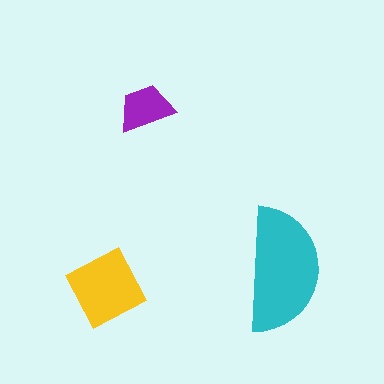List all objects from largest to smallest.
The cyan semicircle, the yellow diamond, the purple trapezoid.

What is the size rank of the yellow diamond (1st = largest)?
2nd.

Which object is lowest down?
The yellow diamond is bottommost.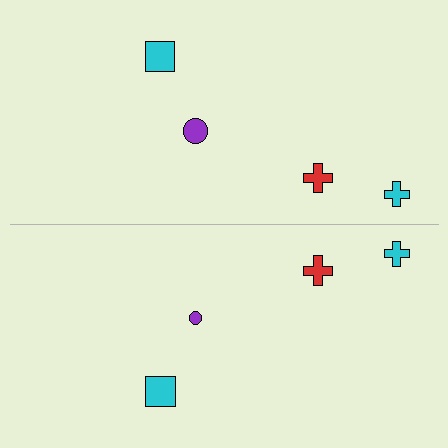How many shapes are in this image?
There are 8 shapes in this image.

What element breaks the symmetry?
The purple circle on the bottom side has a different size than its mirror counterpart.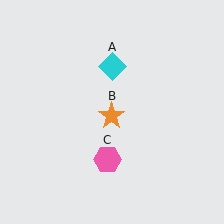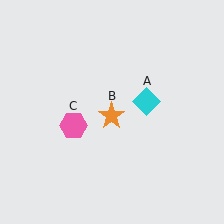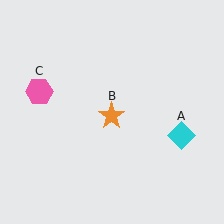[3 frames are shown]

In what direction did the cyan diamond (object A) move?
The cyan diamond (object A) moved down and to the right.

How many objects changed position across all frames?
2 objects changed position: cyan diamond (object A), pink hexagon (object C).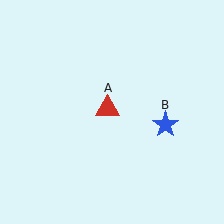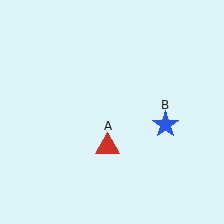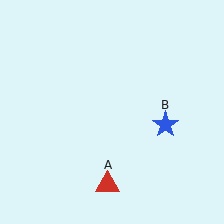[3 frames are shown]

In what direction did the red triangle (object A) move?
The red triangle (object A) moved down.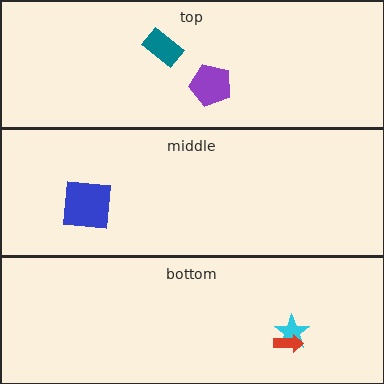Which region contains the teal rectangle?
The top region.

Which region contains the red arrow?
The bottom region.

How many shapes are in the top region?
2.